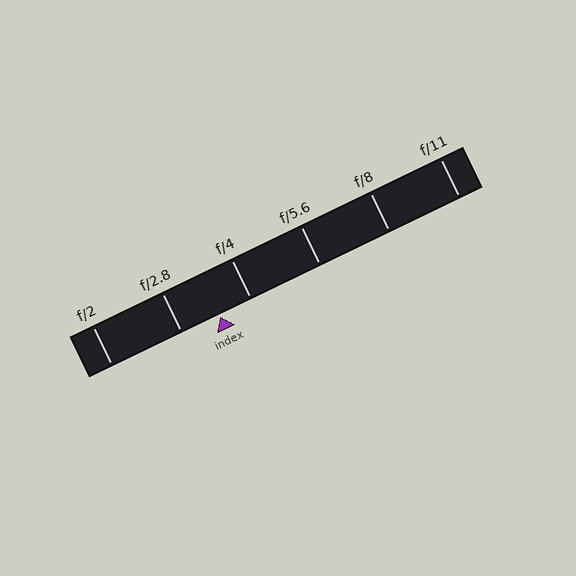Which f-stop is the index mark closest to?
The index mark is closest to f/4.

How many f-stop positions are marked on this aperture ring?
There are 6 f-stop positions marked.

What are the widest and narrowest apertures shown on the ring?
The widest aperture shown is f/2 and the narrowest is f/11.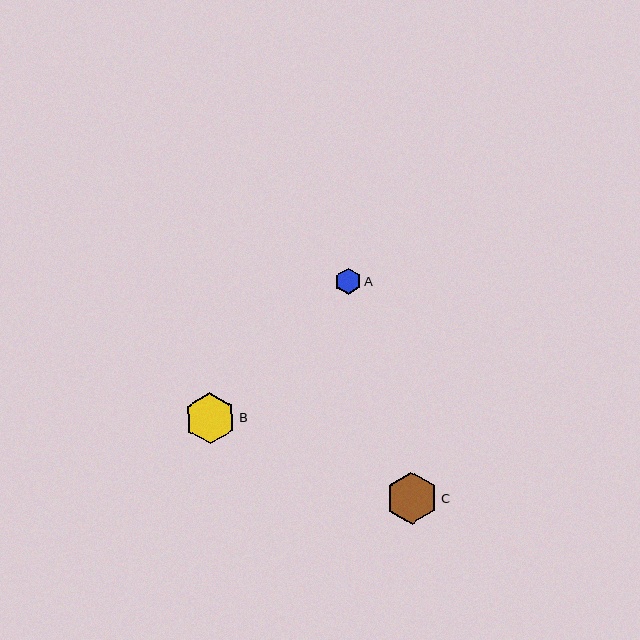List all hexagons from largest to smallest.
From largest to smallest: C, B, A.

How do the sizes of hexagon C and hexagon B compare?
Hexagon C and hexagon B are approximately the same size.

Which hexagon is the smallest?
Hexagon A is the smallest with a size of approximately 26 pixels.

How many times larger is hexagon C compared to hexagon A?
Hexagon C is approximately 2.0 times the size of hexagon A.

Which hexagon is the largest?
Hexagon C is the largest with a size of approximately 52 pixels.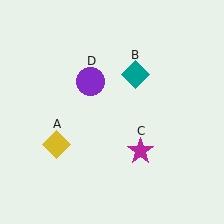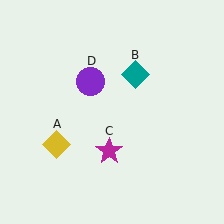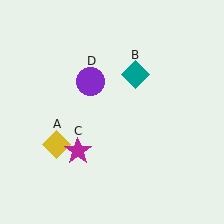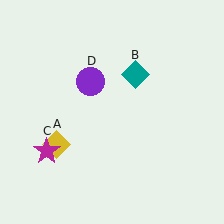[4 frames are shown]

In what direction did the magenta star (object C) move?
The magenta star (object C) moved left.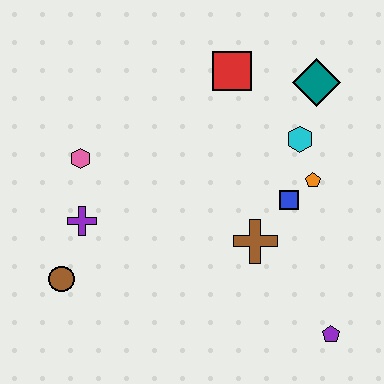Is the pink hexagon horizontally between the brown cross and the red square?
No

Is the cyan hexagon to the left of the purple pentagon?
Yes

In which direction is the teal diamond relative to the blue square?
The teal diamond is above the blue square.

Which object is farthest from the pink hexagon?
The purple pentagon is farthest from the pink hexagon.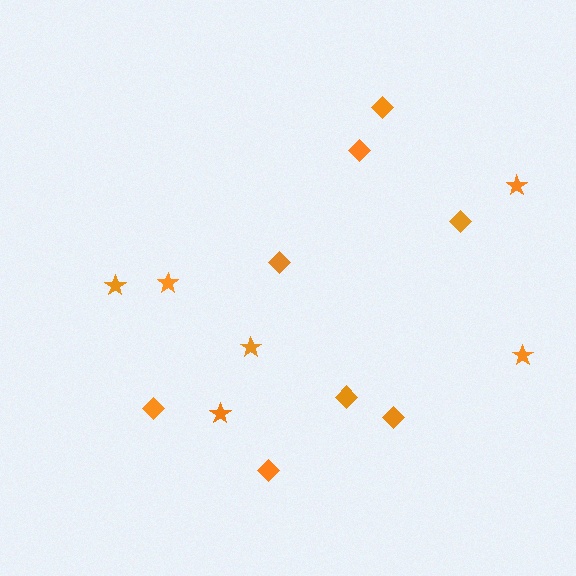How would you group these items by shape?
There are 2 groups: one group of stars (6) and one group of diamonds (8).